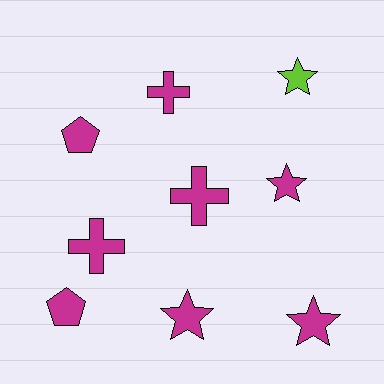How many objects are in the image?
There are 9 objects.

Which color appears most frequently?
Magenta, with 8 objects.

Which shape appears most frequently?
Star, with 4 objects.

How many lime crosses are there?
There are no lime crosses.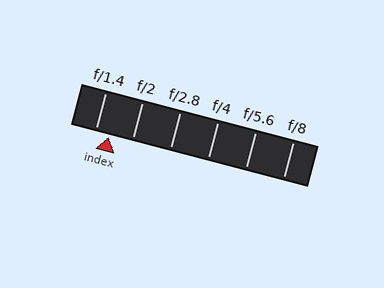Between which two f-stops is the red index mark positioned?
The index mark is between f/1.4 and f/2.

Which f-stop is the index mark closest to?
The index mark is closest to f/1.4.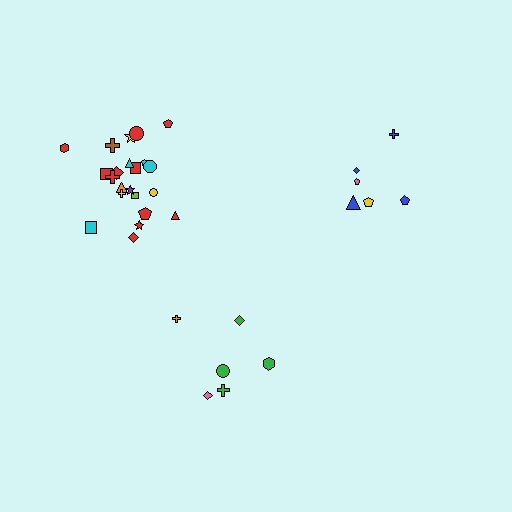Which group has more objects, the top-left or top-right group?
The top-left group.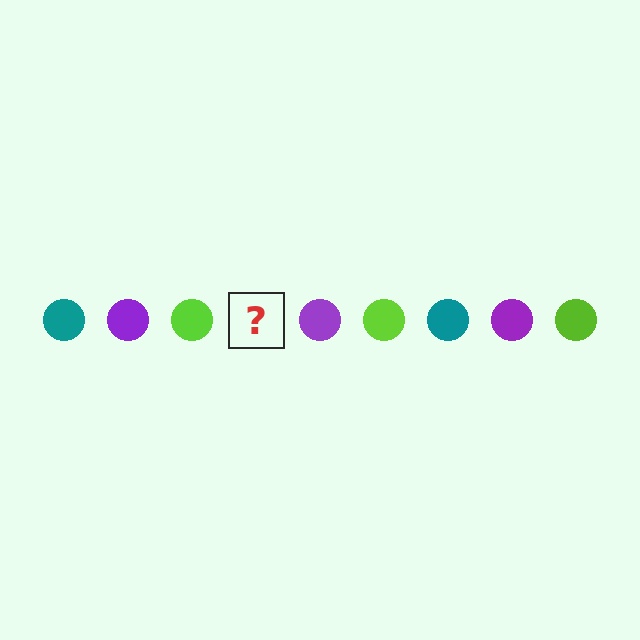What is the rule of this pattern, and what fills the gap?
The rule is that the pattern cycles through teal, purple, lime circles. The gap should be filled with a teal circle.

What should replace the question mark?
The question mark should be replaced with a teal circle.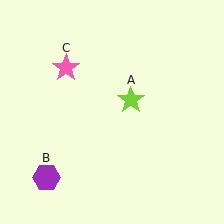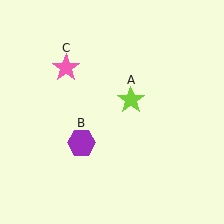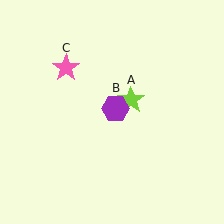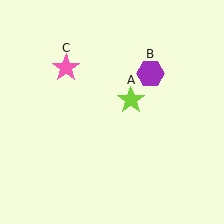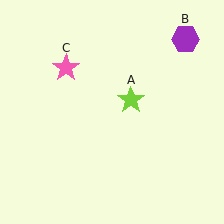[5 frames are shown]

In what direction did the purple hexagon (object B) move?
The purple hexagon (object B) moved up and to the right.